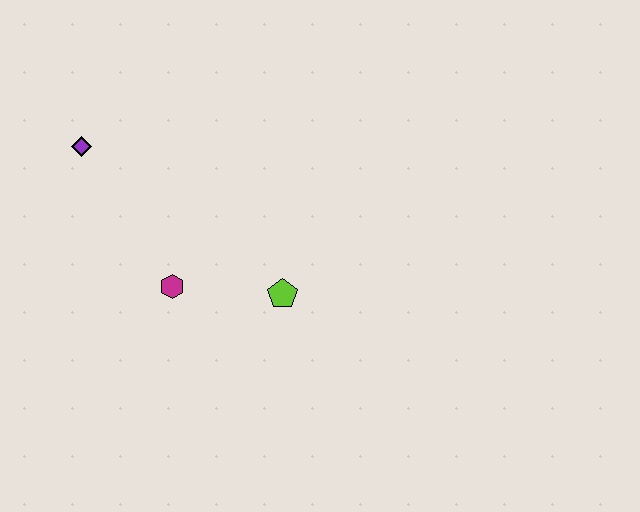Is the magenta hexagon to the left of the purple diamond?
No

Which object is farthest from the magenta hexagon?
The purple diamond is farthest from the magenta hexagon.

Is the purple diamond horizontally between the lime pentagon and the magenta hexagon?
No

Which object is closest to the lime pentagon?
The magenta hexagon is closest to the lime pentagon.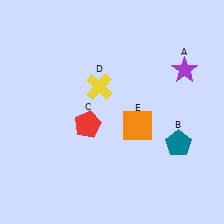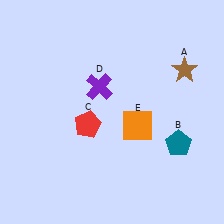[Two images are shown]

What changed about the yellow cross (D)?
In Image 1, D is yellow. In Image 2, it changed to purple.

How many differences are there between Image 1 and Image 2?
There are 2 differences between the two images.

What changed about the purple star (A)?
In Image 1, A is purple. In Image 2, it changed to brown.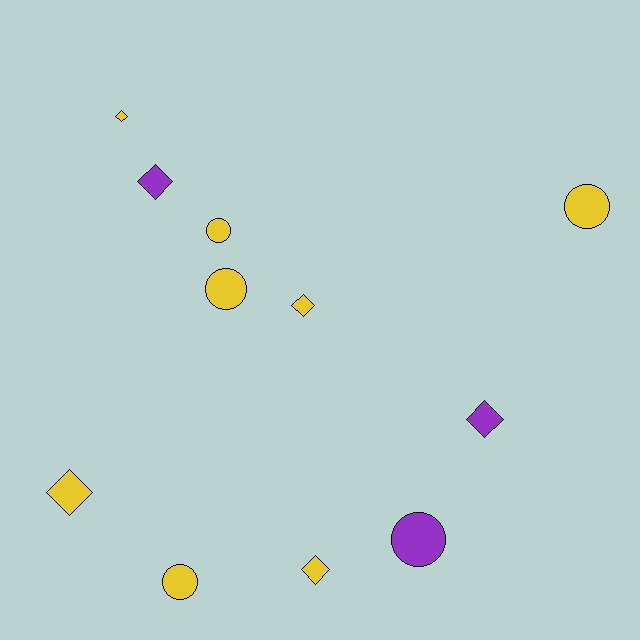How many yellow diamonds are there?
There are 4 yellow diamonds.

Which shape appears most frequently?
Diamond, with 6 objects.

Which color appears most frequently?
Yellow, with 8 objects.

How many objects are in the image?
There are 11 objects.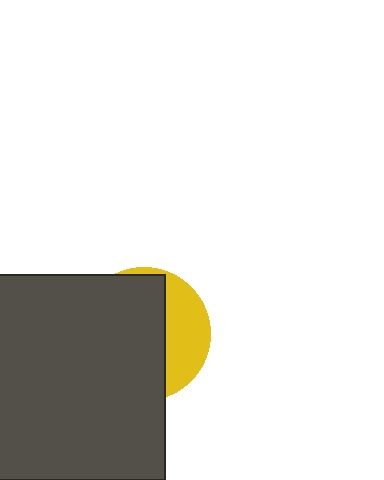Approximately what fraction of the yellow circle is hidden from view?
Roughly 68% of the yellow circle is hidden behind the dark gray rectangle.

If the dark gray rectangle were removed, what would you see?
You would see the complete yellow circle.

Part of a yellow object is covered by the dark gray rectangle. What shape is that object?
It is a circle.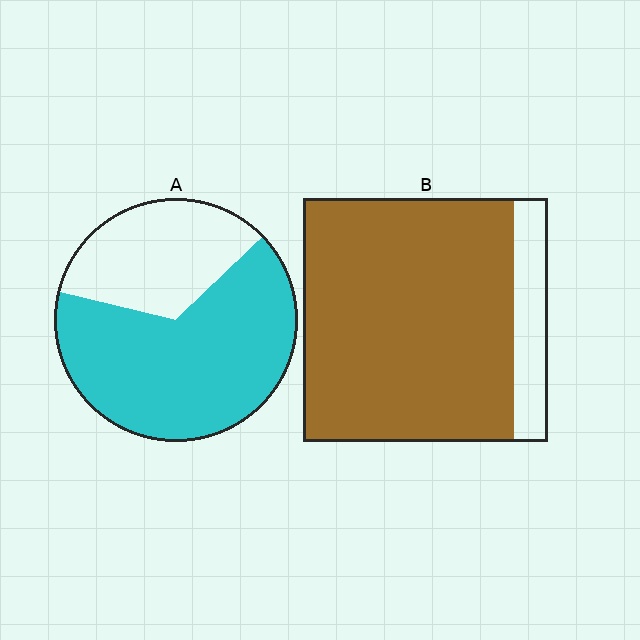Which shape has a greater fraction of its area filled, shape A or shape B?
Shape B.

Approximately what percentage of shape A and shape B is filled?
A is approximately 65% and B is approximately 85%.